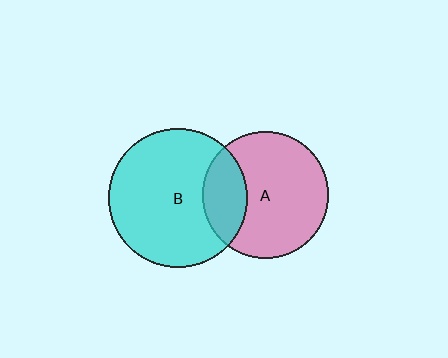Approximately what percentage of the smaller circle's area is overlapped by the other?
Approximately 25%.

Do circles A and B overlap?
Yes.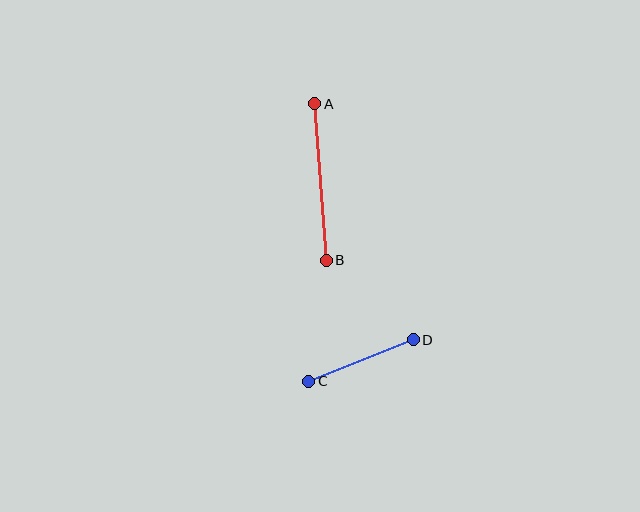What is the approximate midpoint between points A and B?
The midpoint is at approximately (321, 182) pixels.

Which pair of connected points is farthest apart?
Points A and B are farthest apart.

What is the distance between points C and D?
The distance is approximately 112 pixels.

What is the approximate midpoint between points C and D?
The midpoint is at approximately (361, 361) pixels.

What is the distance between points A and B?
The distance is approximately 157 pixels.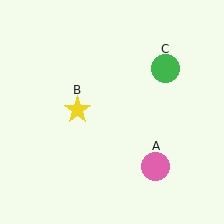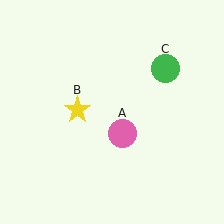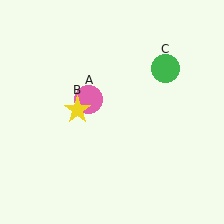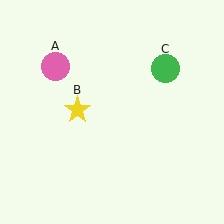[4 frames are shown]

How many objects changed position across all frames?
1 object changed position: pink circle (object A).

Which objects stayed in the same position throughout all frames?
Yellow star (object B) and green circle (object C) remained stationary.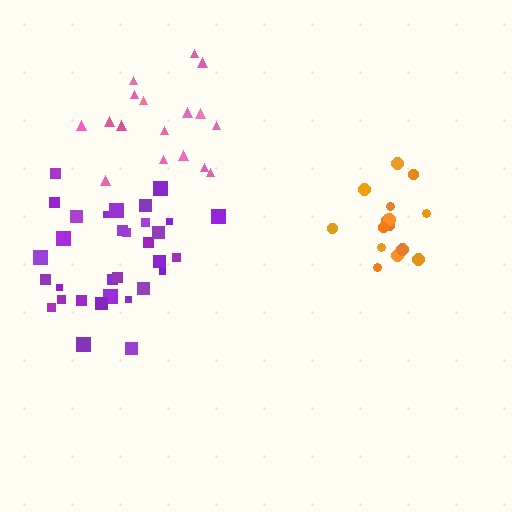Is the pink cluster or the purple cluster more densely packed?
Purple.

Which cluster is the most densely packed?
Orange.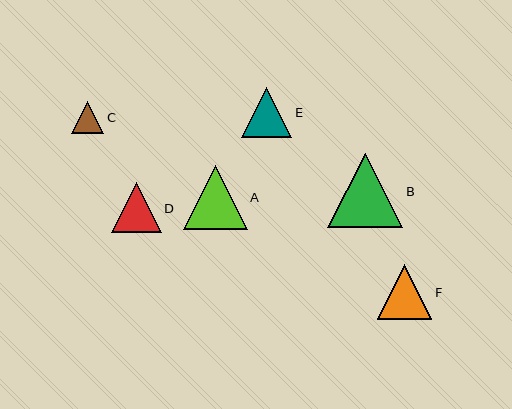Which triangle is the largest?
Triangle B is the largest with a size of approximately 75 pixels.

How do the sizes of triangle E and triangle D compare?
Triangle E and triangle D are approximately the same size.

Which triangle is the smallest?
Triangle C is the smallest with a size of approximately 33 pixels.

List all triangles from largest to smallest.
From largest to smallest: B, A, F, E, D, C.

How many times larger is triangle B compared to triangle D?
Triangle B is approximately 1.5 times the size of triangle D.